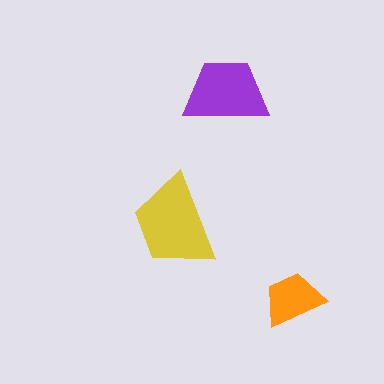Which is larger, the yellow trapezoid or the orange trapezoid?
The yellow one.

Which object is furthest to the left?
The yellow trapezoid is leftmost.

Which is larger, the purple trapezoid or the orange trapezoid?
The purple one.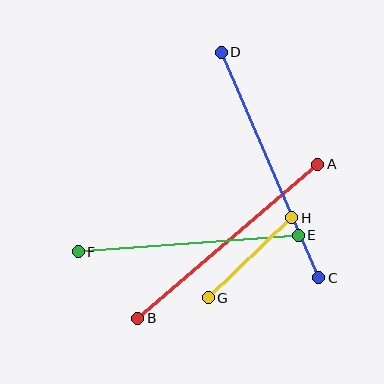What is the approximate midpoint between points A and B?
The midpoint is at approximately (228, 241) pixels.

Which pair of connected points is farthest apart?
Points C and D are farthest apart.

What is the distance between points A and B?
The distance is approximately 237 pixels.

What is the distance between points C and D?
The distance is approximately 246 pixels.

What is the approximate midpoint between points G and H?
The midpoint is at approximately (250, 258) pixels.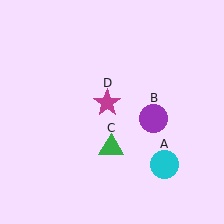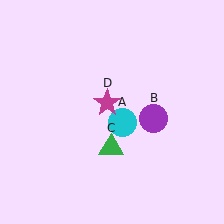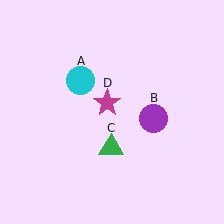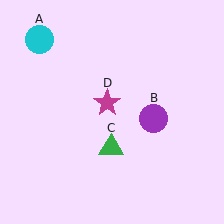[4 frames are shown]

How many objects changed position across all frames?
1 object changed position: cyan circle (object A).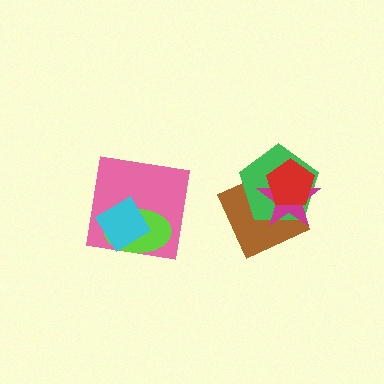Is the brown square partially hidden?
Yes, it is partially covered by another shape.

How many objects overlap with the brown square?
3 objects overlap with the brown square.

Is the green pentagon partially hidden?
Yes, it is partially covered by another shape.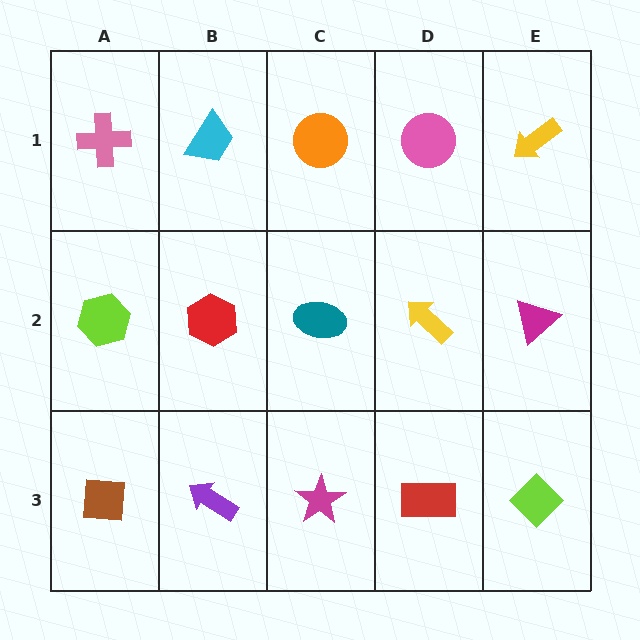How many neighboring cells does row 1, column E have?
2.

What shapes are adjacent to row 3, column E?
A magenta triangle (row 2, column E), a red rectangle (row 3, column D).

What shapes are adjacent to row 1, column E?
A magenta triangle (row 2, column E), a pink circle (row 1, column D).